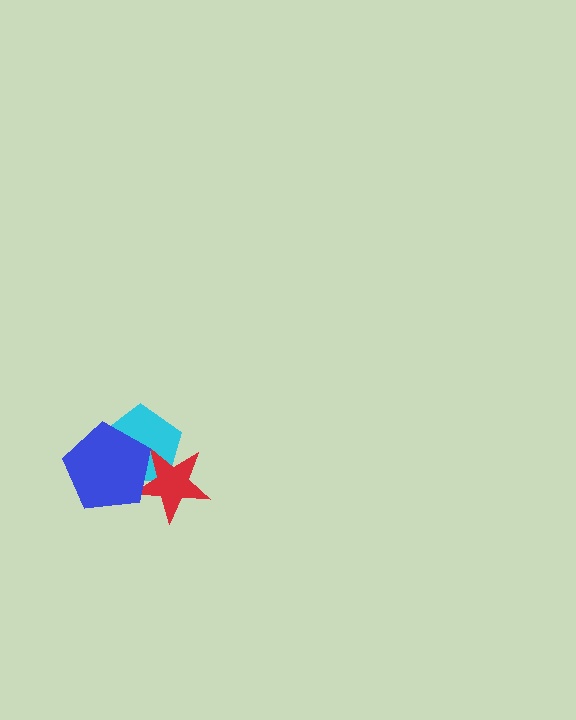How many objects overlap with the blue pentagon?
2 objects overlap with the blue pentagon.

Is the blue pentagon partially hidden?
No, no other shape covers it.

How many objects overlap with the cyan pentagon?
2 objects overlap with the cyan pentagon.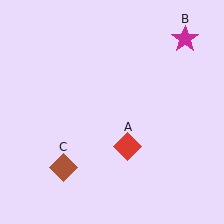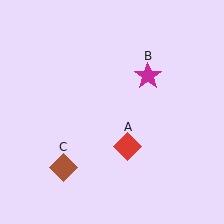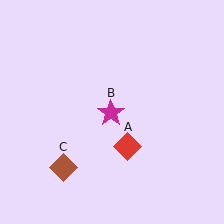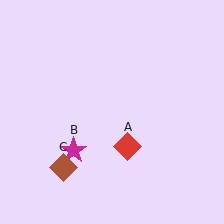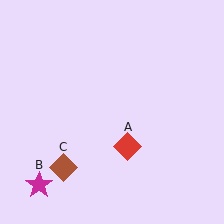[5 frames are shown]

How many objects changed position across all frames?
1 object changed position: magenta star (object B).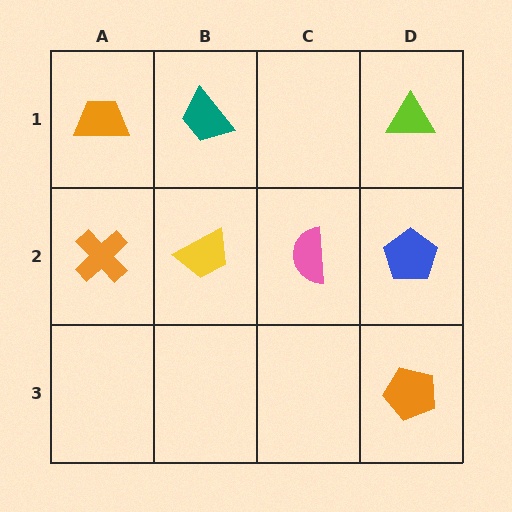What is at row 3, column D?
An orange pentagon.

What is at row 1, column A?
An orange trapezoid.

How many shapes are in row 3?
1 shape.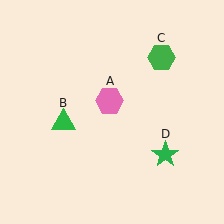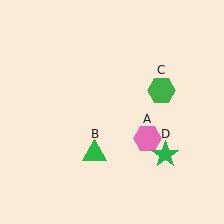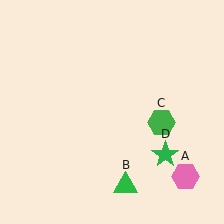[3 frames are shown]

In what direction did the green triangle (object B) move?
The green triangle (object B) moved down and to the right.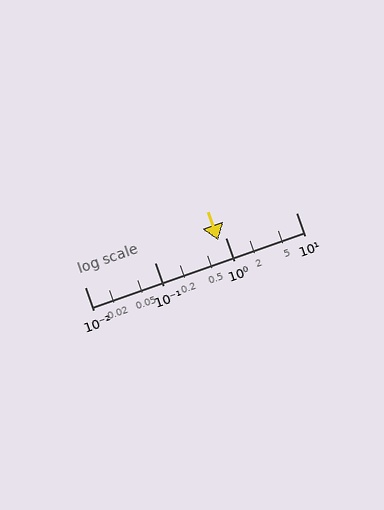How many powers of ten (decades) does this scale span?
The scale spans 3 decades, from 0.01 to 10.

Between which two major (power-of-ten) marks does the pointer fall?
The pointer is between 0.1 and 1.